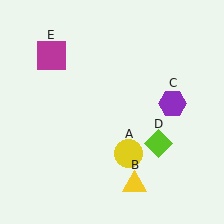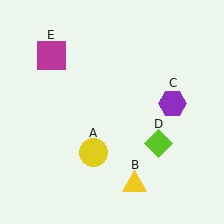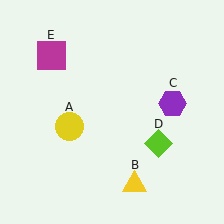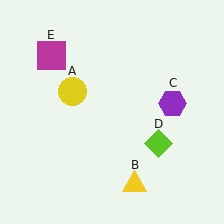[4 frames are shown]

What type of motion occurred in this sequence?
The yellow circle (object A) rotated clockwise around the center of the scene.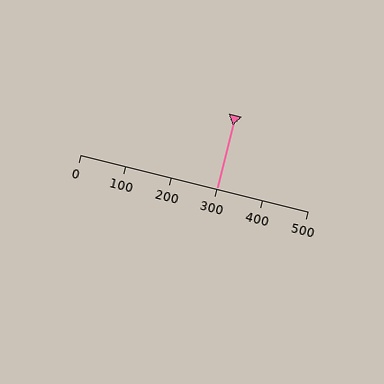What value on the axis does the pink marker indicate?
The marker indicates approximately 300.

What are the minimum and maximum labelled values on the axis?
The axis runs from 0 to 500.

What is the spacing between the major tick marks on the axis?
The major ticks are spaced 100 apart.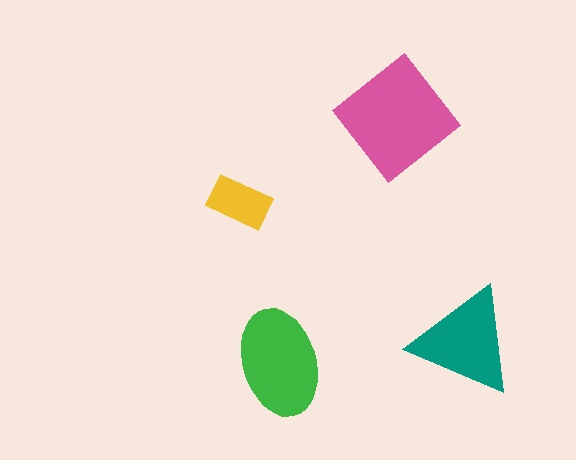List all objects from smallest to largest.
The yellow rectangle, the teal triangle, the green ellipse, the pink diamond.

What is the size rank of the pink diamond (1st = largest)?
1st.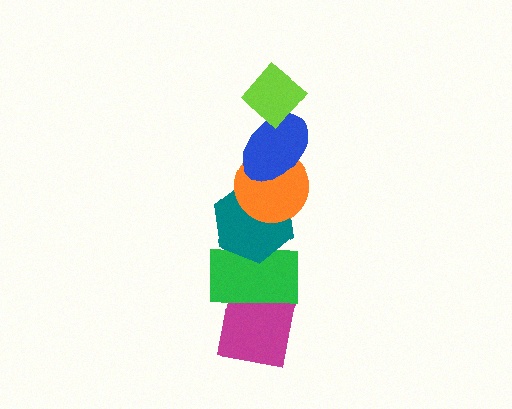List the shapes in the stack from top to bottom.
From top to bottom: the lime diamond, the blue ellipse, the orange circle, the teal hexagon, the green rectangle, the magenta square.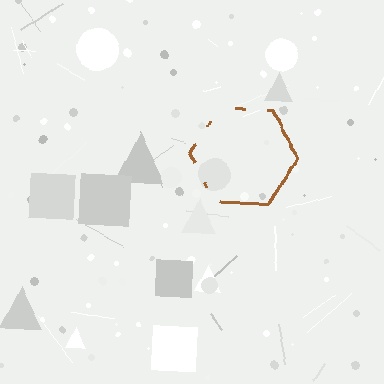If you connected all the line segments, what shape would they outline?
They would outline a hexagon.